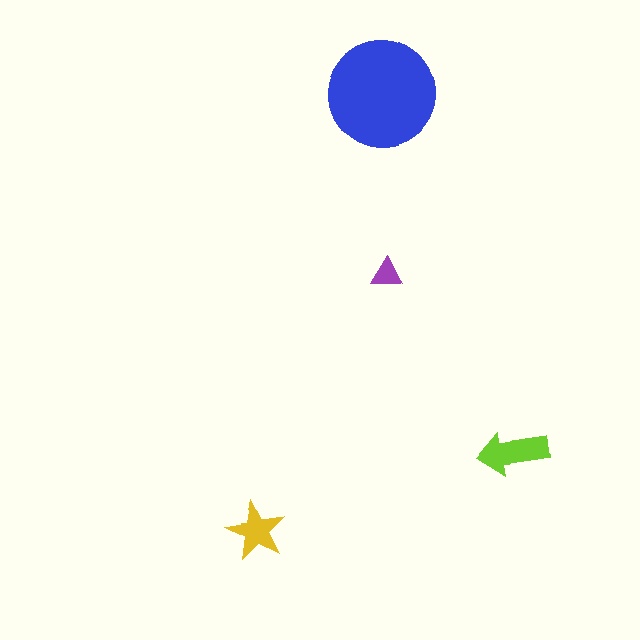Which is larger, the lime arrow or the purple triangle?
The lime arrow.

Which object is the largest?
The blue circle.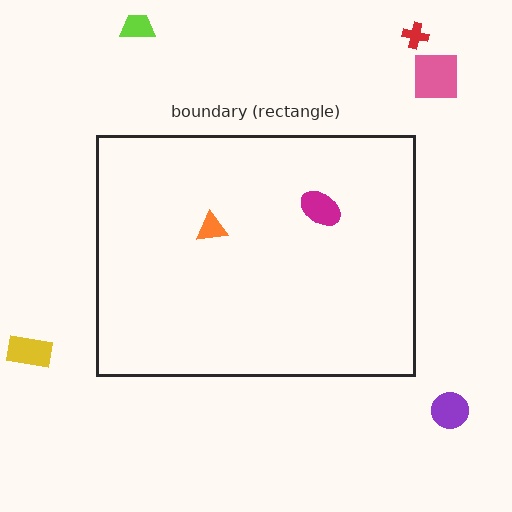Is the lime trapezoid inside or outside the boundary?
Outside.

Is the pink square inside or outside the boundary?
Outside.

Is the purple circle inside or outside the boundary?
Outside.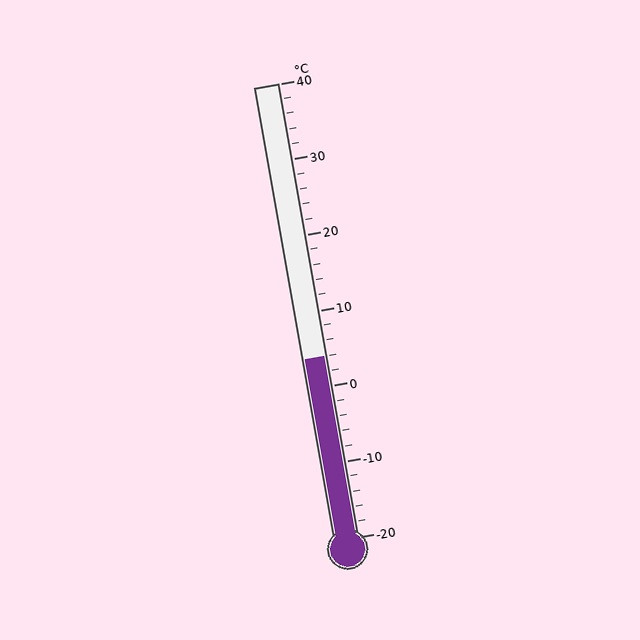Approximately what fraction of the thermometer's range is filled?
The thermometer is filled to approximately 40% of its range.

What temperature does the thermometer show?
The thermometer shows approximately 4°C.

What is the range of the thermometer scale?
The thermometer scale ranges from -20°C to 40°C.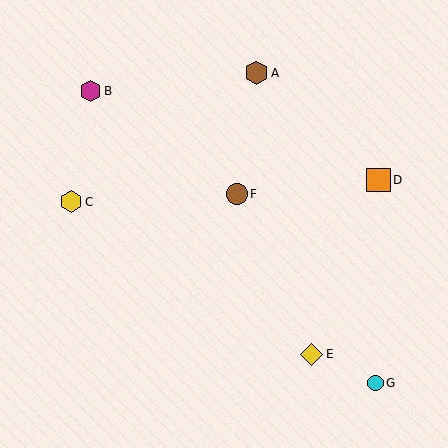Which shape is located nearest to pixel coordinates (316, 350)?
The yellow diamond (labeled E) at (311, 354) is nearest to that location.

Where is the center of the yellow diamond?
The center of the yellow diamond is at (311, 354).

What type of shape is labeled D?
Shape D is an orange square.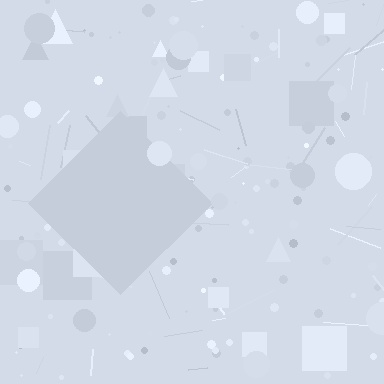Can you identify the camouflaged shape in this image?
The camouflaged shape is a diamond.